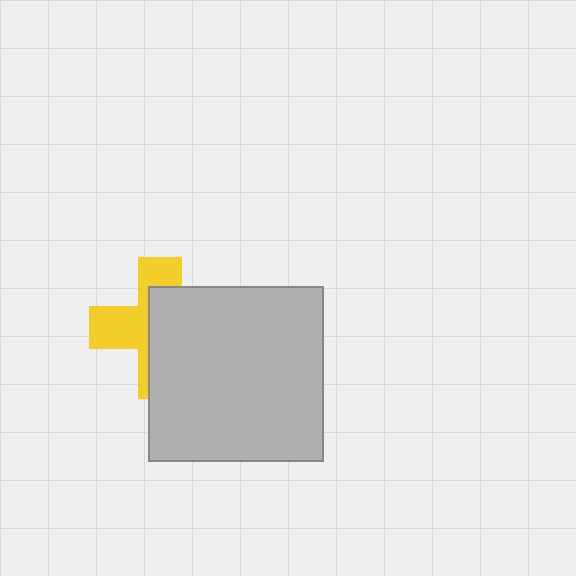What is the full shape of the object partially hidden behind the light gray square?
The partially hidden object is a yellow cross.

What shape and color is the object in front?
The object in front is a light gray square.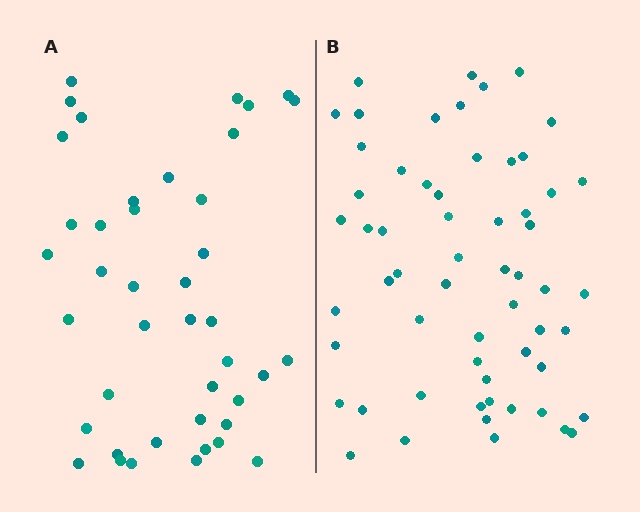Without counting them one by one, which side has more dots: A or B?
Region B (the right region) has more dots.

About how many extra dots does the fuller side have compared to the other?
Region B has approximately 15 more dots than region A.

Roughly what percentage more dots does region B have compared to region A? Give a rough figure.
About 40% more.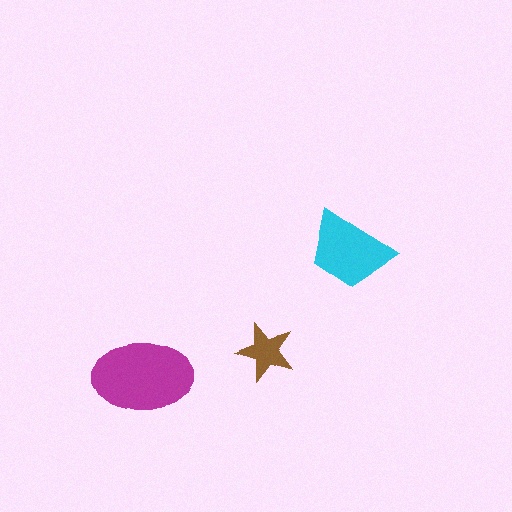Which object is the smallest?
The brown star.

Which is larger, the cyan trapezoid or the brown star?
The cyan trapezoid.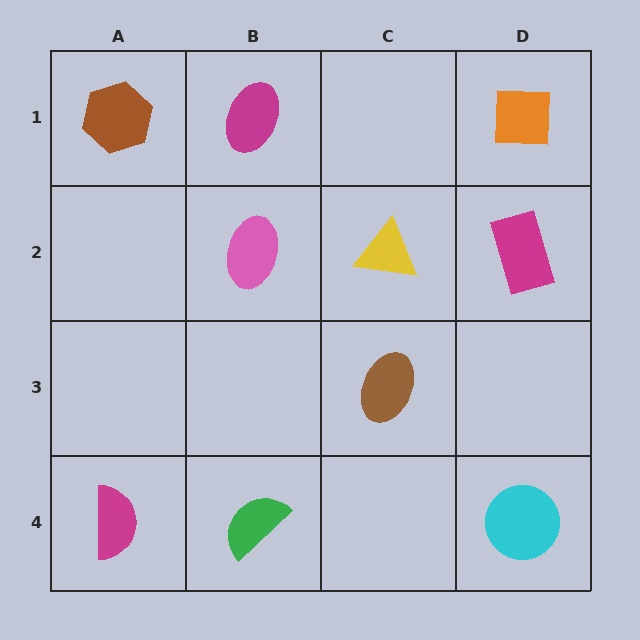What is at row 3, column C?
A brown ellipse.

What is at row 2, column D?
A magenta rectangle.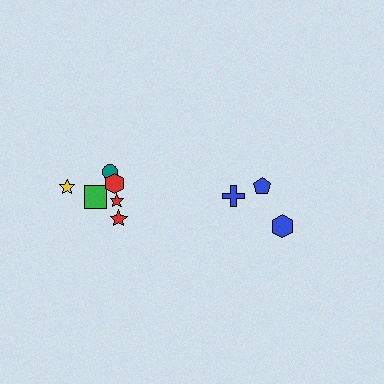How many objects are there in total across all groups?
There are 9 objects.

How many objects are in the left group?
There are 6 objects.